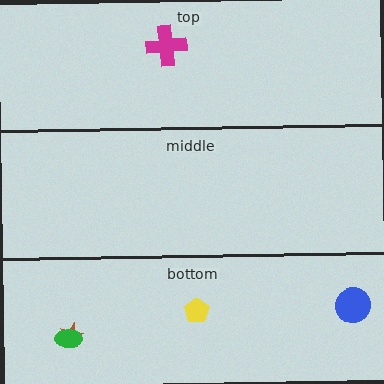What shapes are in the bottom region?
The yellow pentagon, the blue circle, the brown star, the green ellipse.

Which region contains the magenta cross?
The top region.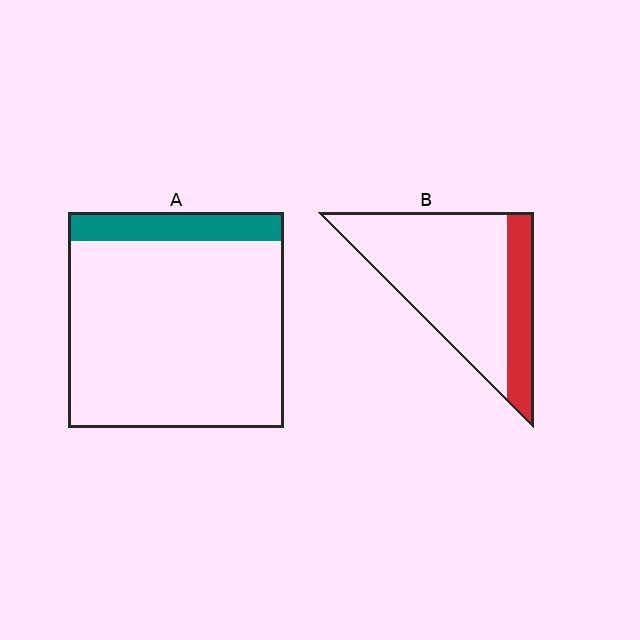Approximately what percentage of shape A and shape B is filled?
A is approximately 15% and B is approximately 25%.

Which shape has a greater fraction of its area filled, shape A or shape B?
Shape B.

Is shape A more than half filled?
No.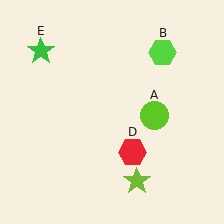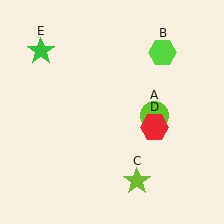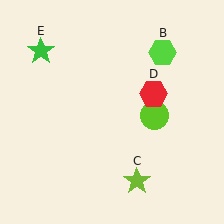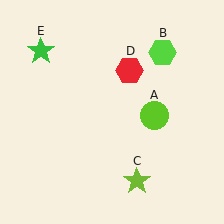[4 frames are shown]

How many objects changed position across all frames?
1 object changed position: red hexagon (object D).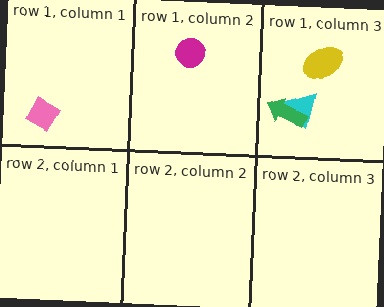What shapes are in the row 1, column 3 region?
The cyan triangle, the green arrow, the yellow ellipse.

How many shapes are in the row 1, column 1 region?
1.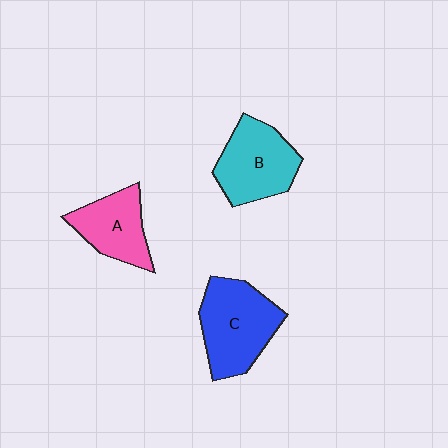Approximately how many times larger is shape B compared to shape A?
Approximately 1.2 times.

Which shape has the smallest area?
Shape A (pink).